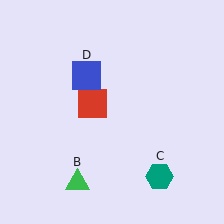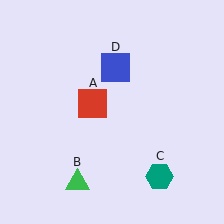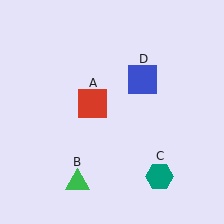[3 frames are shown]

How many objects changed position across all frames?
1 object changed position: blue square (object D).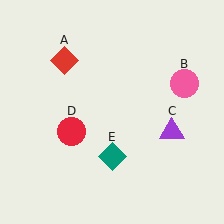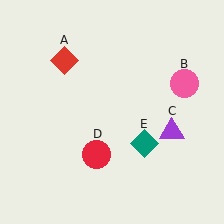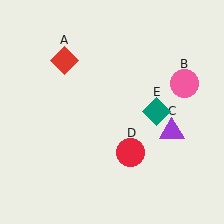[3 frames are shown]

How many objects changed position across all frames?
2 objects changed position: red circle (object D), teal diamond (object E).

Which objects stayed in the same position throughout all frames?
Red diamond (object A) and pink circle (object B) and purple triangle (object C) remained stationary.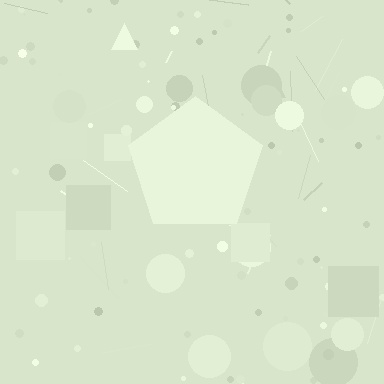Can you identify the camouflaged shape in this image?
The camouflaged shape is a pentagon.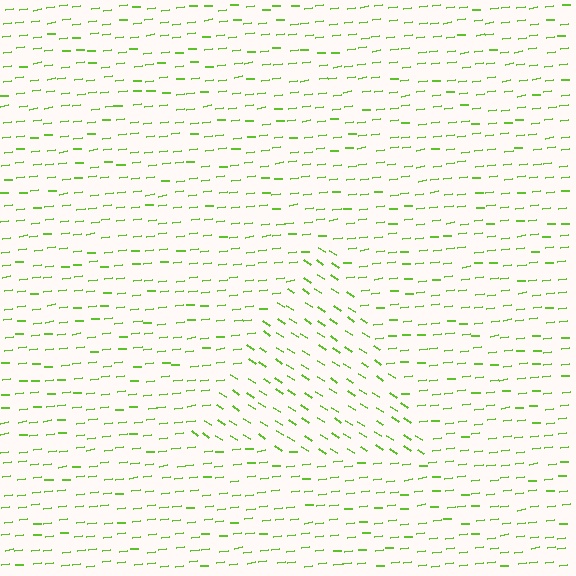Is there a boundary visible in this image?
Yes, there is a texture boundary formed by a change in line orientation.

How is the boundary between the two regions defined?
The boundary is defined purely by a change in line orientation (approximately 39 degrees difference). All lines are the same color and thickness.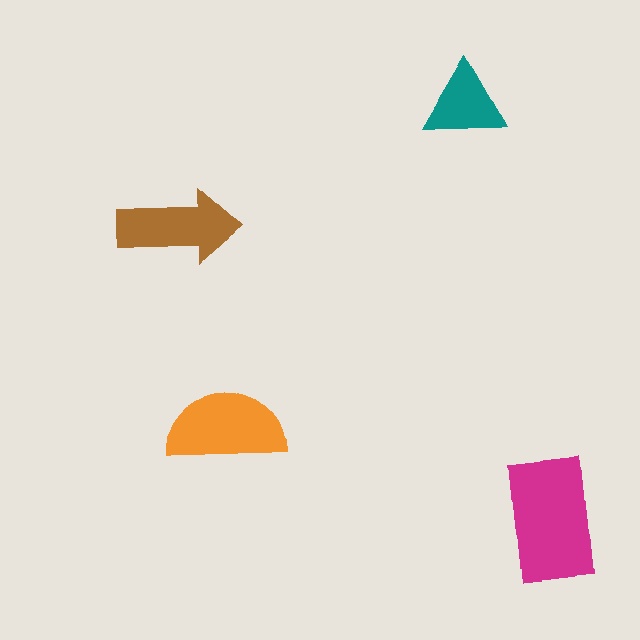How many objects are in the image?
There are 4 objects in the image.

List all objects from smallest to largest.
The teal triangle, the brown arrow, the orange semicircle, the magenta rectangle.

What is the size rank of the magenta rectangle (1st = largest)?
1st.